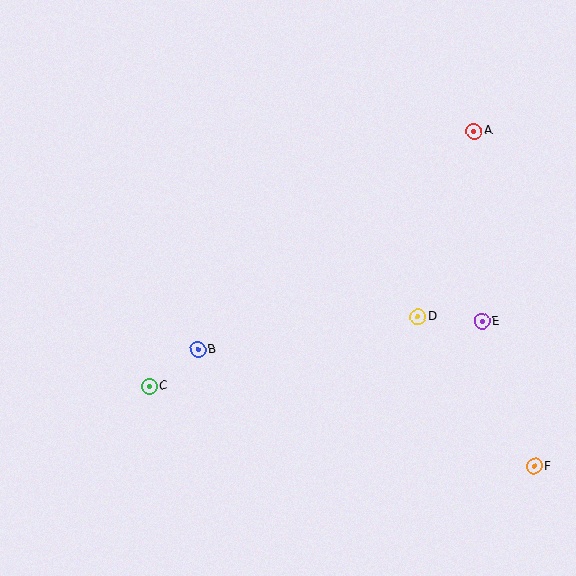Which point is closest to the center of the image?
Point B at (198, 349) is closest to the center.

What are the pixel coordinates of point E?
Point E is at (482, 321).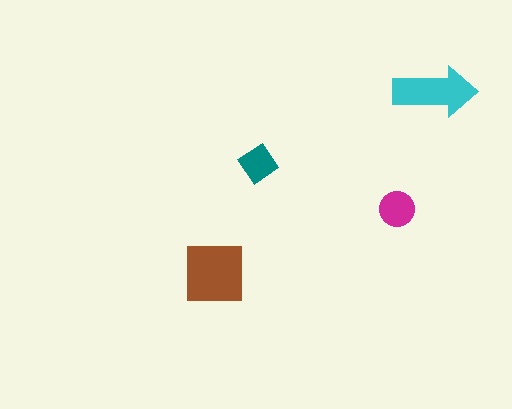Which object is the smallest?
The teal diamond.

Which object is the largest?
The brown square.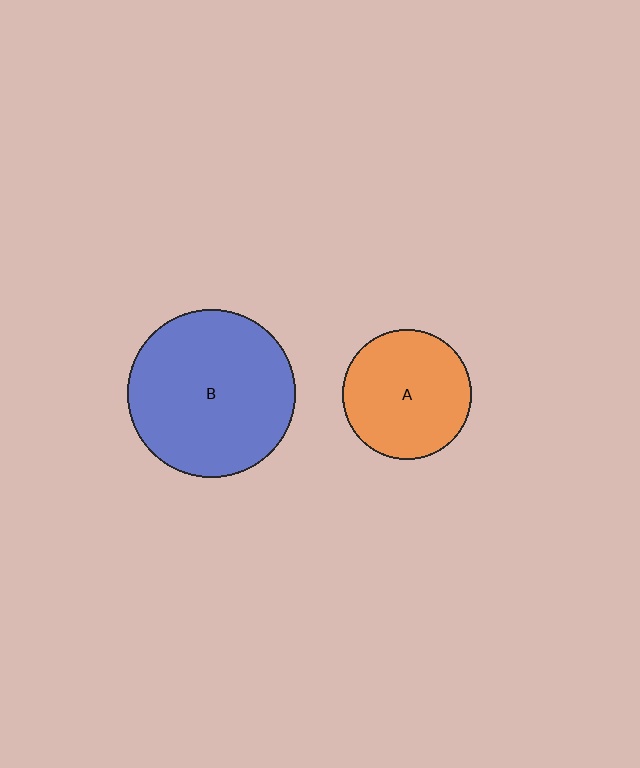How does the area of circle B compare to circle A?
Approximately 1.7 times.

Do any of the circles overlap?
No, none of the circles overlap.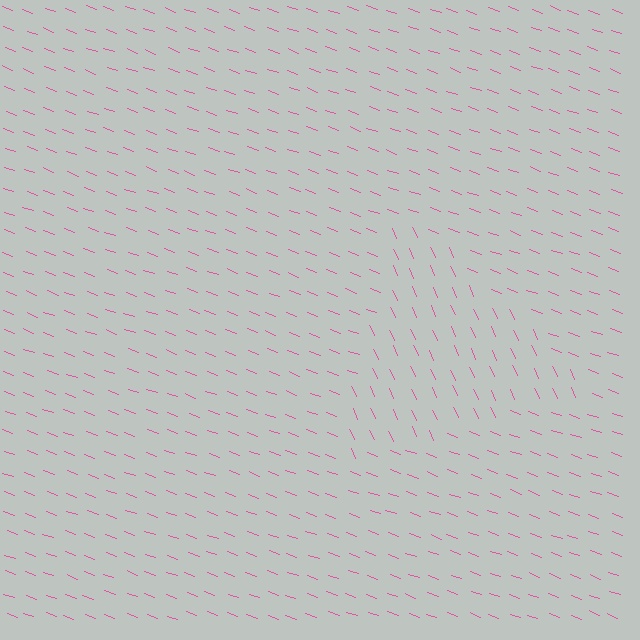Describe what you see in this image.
The image is filled with small pink line segments. A triangle region in the image has lines oriented differently from the surrounding lines, creating a visible texture boundary.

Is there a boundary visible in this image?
Yes, there is a texture boundary formed by a change in line orientation.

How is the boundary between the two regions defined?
The boundary is defined purely by a change in line orientation (approximately 45 degrees difference). All lines are the same color and thickness.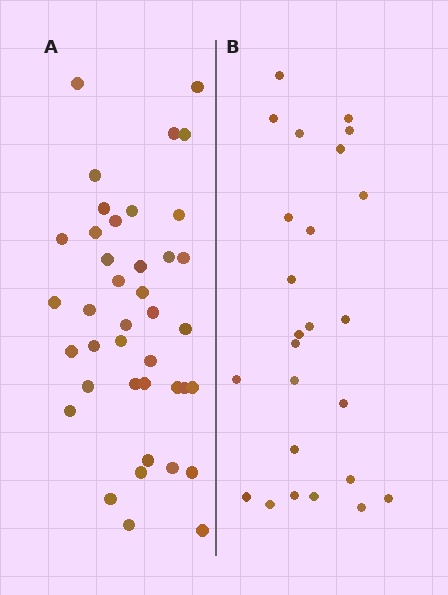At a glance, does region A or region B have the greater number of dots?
Region A (the left region) has more dots.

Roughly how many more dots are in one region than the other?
Region A has approximately 15 more dots than region B.